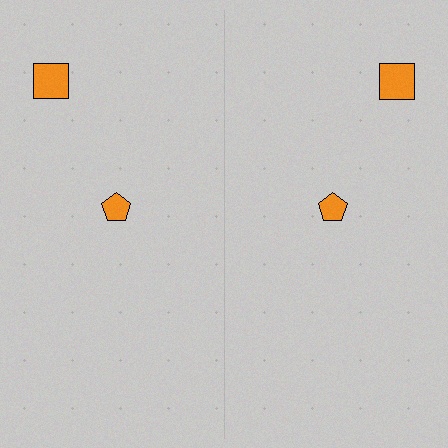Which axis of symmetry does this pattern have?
The pattern has a vertical axis of symmetry running through the center of the image.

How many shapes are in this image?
There are 4 shapes in this image.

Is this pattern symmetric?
Yes, this pattern has bilateral (reflection) symmetry.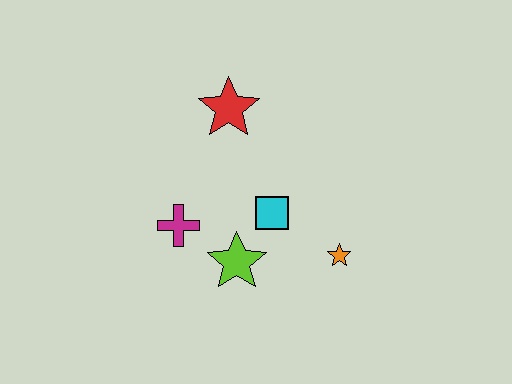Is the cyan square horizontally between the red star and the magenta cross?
No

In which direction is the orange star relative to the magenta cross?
The orange star is to the right of the magenta cross.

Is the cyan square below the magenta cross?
No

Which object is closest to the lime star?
The cyan square is closest to the lime star.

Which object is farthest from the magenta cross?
The orange star is farthest from the magenta cross.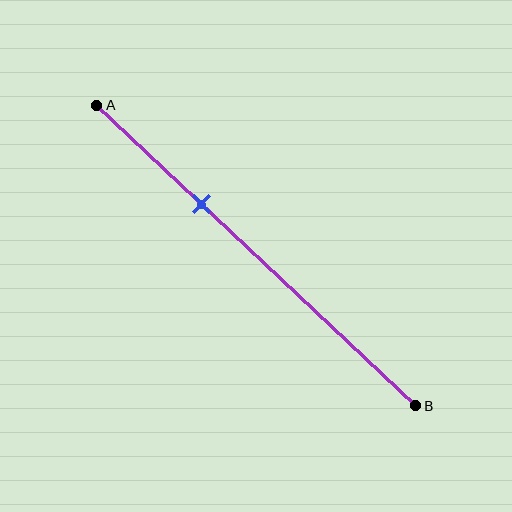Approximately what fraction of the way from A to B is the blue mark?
The blue mark is approximately 35% of the way from A to B.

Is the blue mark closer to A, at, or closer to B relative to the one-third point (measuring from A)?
The blue mark is approximately at the one-third point of segment AB.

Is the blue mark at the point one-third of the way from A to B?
Yes, the mark is approximately at the one-third point.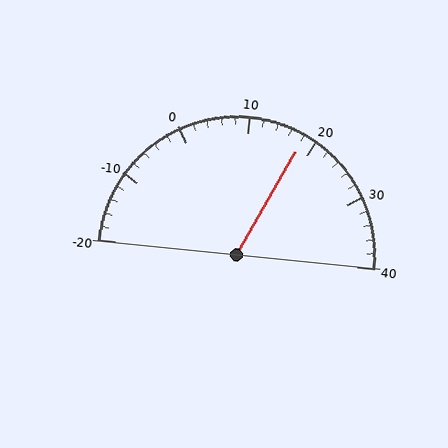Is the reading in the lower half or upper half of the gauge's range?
The reading is in the upper half of the range (-20 to 40).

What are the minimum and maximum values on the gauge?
The gauge ranges from -20 to 40.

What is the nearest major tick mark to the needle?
The nearest major tick mark is 20.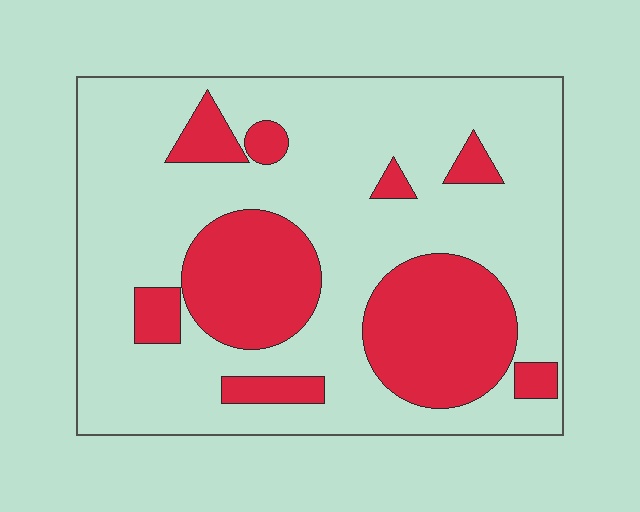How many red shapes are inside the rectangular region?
9.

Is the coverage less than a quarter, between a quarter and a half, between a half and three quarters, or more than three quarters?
Between a quarter and a half.